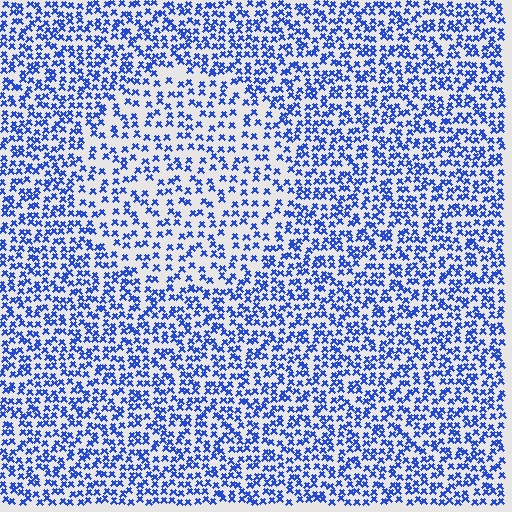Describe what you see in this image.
The image contains small blue elements arranged at two different densities. A circle-shaped region is visible where the elements are less densely packed than the surrounding area.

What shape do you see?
I see a circle.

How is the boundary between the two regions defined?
The boundary is defined by a change in element density (approximately 1.7x ratio). All elements are the same color, size, and shape.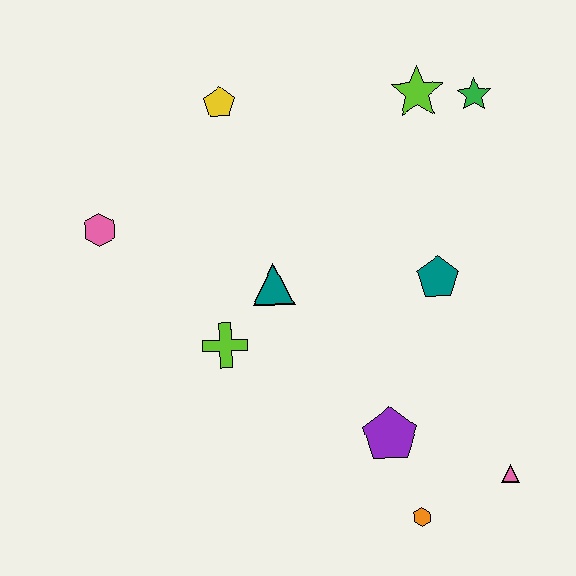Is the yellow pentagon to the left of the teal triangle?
Yes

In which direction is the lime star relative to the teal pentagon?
The lime star is above the teal pentagon.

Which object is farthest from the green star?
The orange hexagon is farthest from the green star.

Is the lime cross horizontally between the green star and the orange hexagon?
No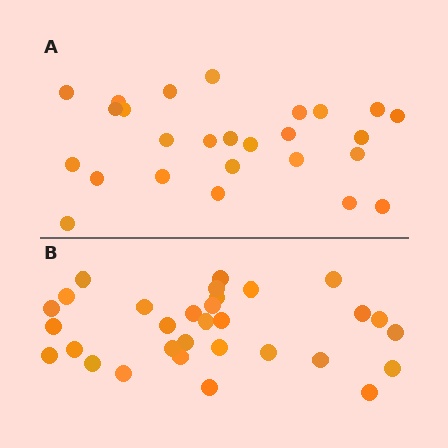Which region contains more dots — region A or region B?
Region B (the bottom region) has more dots.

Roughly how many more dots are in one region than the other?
Region B has about 5 more dots than region A.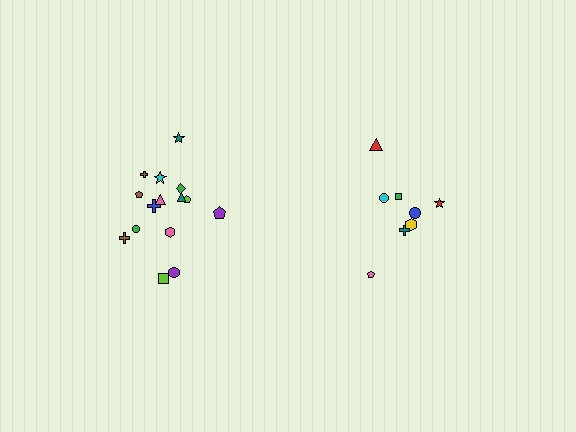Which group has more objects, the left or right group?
The left group.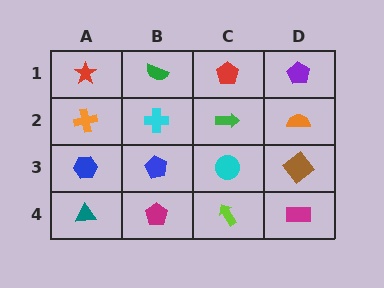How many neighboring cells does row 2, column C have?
4.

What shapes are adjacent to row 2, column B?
A green semicircle (row 1, column B), a blue pentagon (row 3, column B), an orange cross (row 2, column A), a green arrow (row 2, column C).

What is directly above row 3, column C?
A green arrow.